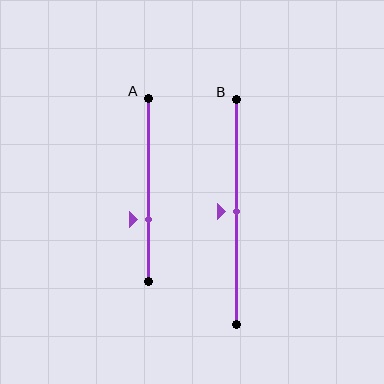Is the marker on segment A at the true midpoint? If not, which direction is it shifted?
No, the marker on segment A is shifted downward by about 16% of the segment length.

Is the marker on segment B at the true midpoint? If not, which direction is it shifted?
Yes, the marker on segment B is at the true midpoint.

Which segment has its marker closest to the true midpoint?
Segment B has its marker closest to the true midpoint.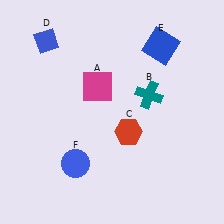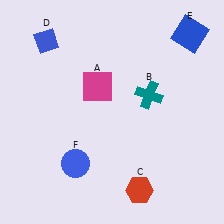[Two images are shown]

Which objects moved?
The objects that moved are: the red hexagon (C), the blue square (E).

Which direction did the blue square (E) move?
The blue square (E) moved right.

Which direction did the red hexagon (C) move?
The red hexagon (C) moved down.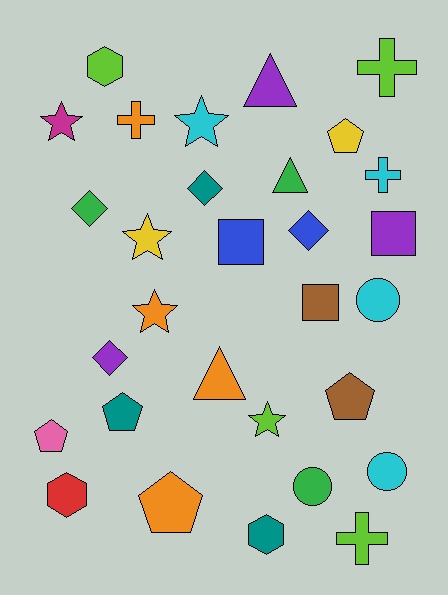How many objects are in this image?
There are 30 objects.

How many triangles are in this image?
There are 3 triangles.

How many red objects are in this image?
There is 1 red object.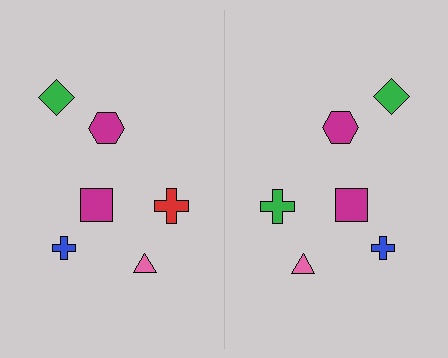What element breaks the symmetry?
The green cross on the right side breaks the symmetry — its mirror counterpart is red.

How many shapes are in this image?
There are 12 shapes in this image.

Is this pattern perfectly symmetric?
No, the pattern is not perfectly symmetric. The green cross on the right side breaks the symmetry — its mirror counterpart is red.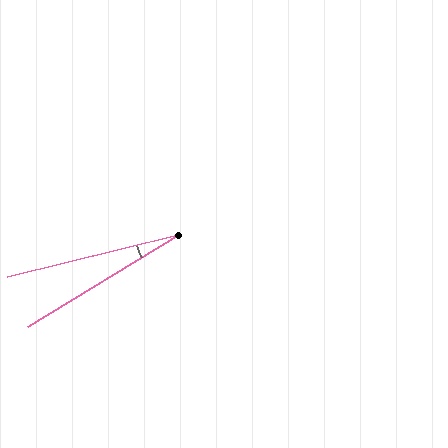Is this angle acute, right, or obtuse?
It is acute.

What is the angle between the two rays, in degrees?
Approximately 18 degrees.